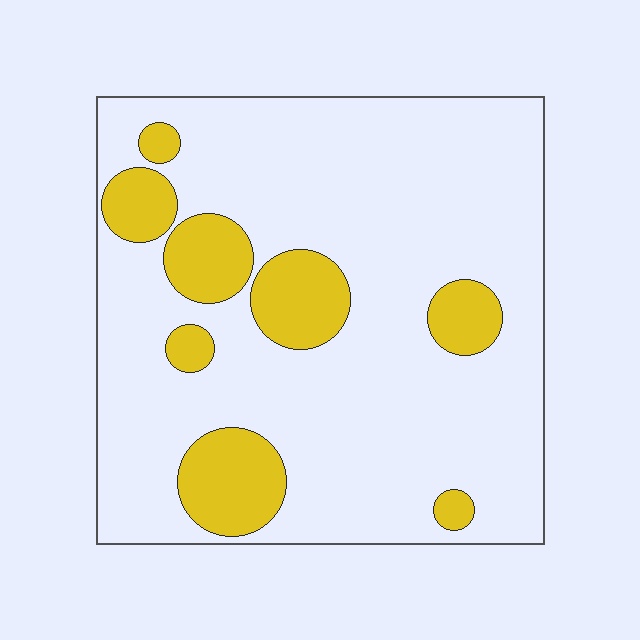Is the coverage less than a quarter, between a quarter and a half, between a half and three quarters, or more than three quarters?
Less than a quarter.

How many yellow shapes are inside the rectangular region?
8.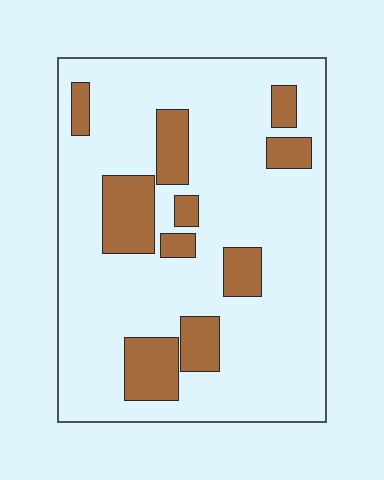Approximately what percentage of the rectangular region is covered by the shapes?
Approximately 20%.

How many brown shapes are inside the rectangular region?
10.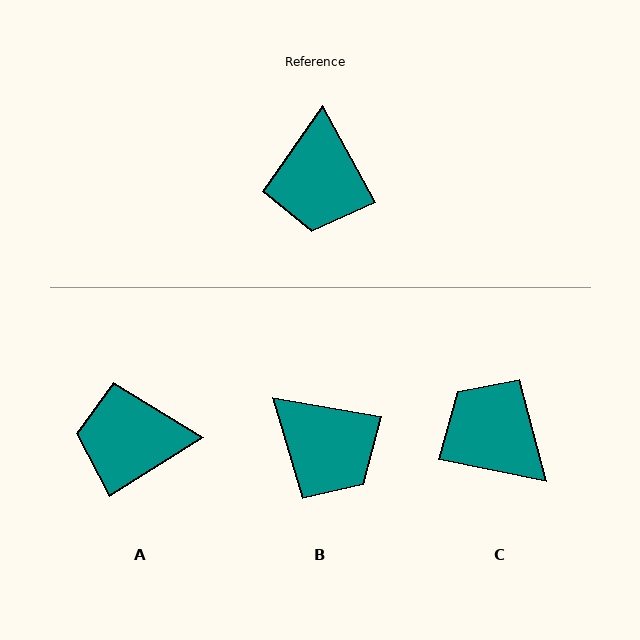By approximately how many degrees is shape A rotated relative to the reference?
Approximately 86 degrees clockwise.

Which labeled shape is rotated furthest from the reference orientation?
C, about 130 degrees away.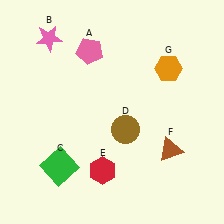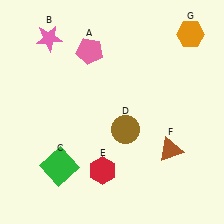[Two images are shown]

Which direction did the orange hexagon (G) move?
The orange hexagon (G) moved up.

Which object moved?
The orange hexagon (G) moved up.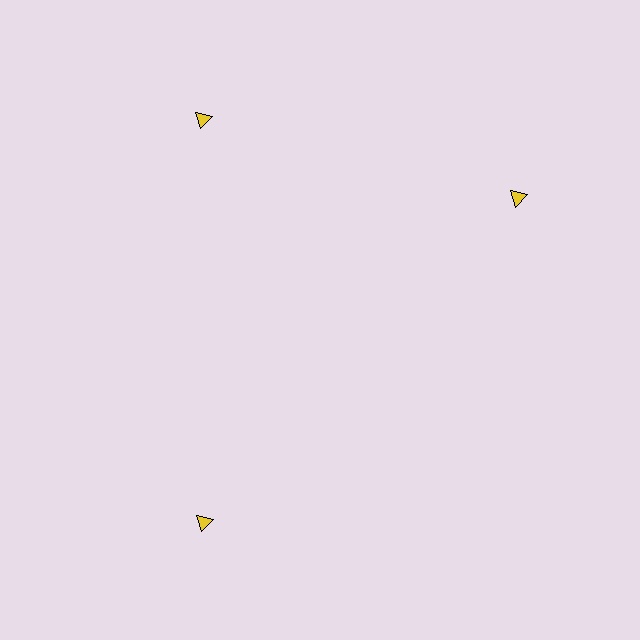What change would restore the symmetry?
The symmetry would be restored by rotating it back into even spacing with its neighbors so that all 3 triangles sit at equal angles and equal distance from the center.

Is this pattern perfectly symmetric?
No. The 3 yellow triangles are arranged in a ring, but one element near the 3 o'clock position is rotated out of alignment along the ring, breaking the 3-fold rotational symmetry.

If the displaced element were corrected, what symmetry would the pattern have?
It would have 3-fold rotational symmetry — the pattern would map onto itself every 120 degrees.